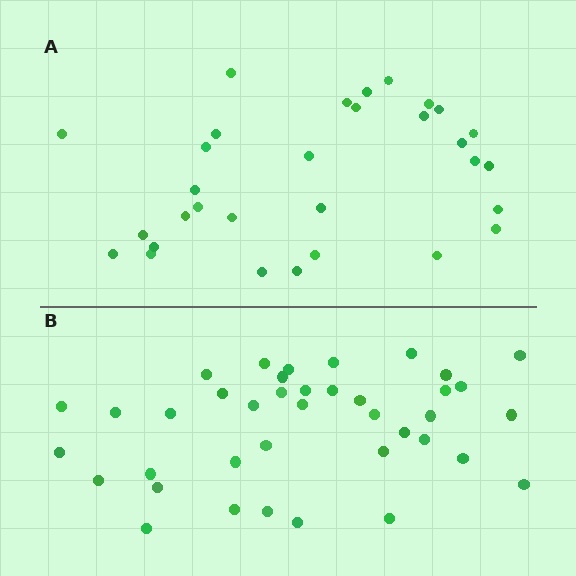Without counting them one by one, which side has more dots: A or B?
Region B (the bottom region) has more dots.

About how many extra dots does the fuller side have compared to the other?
Region B has roughly 8 or so more dots than region A.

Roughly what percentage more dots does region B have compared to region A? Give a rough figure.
About 25% more.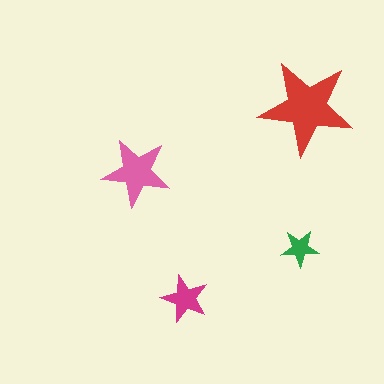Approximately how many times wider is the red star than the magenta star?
About 2 times wider.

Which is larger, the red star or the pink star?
The red one.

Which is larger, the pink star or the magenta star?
The pink one.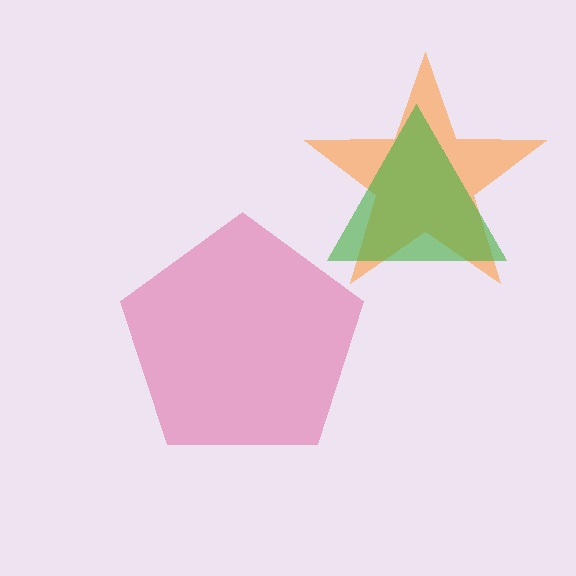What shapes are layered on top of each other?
The layered shapes are: a pink pentagon, an orange star, a green triangle.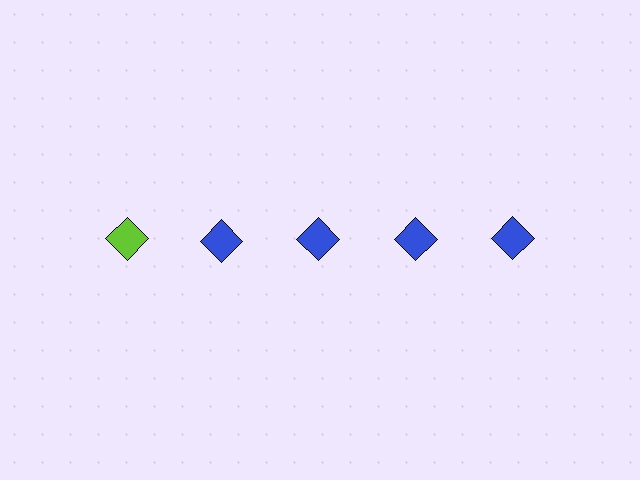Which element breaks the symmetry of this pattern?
The lime diamond in the top row, leftmost column breaks the symmetry. All other shapes are blue diamonds.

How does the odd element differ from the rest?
It has a different color: lime instead of blue.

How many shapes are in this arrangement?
There are 5 shapes arranged in a grid pattern.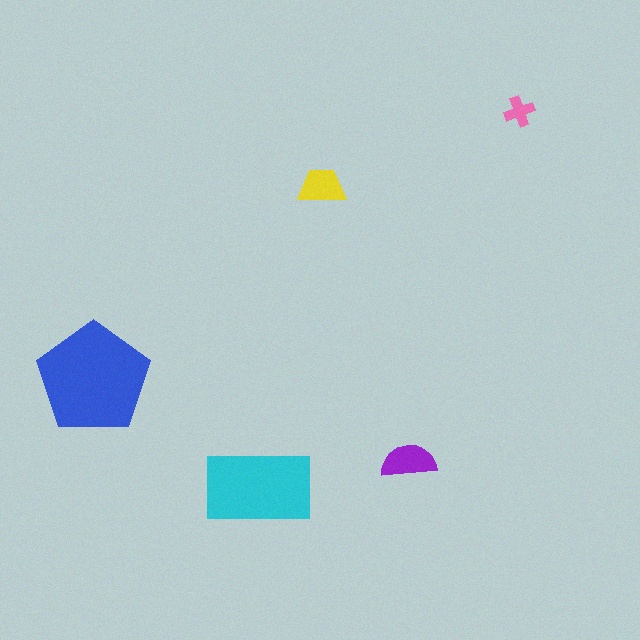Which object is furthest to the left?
The blue pentagon is leftmost.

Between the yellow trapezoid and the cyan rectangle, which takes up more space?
The cyan rectangle.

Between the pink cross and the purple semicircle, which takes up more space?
The purple semicircle.